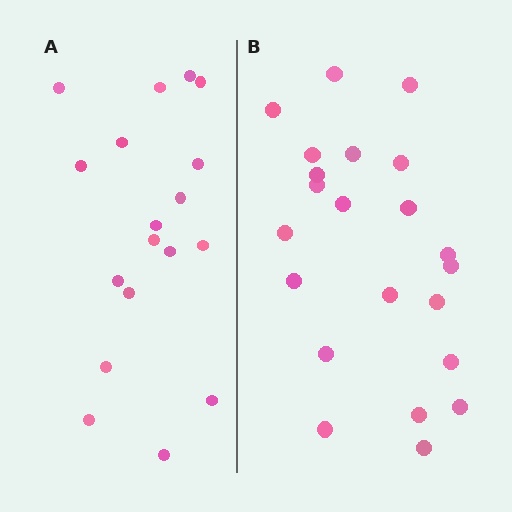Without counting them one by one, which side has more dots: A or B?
Region B (the right region) has more dots.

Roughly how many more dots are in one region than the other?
Region B has about 4 more dots than region A.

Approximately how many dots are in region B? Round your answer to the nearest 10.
About 20 dots. (The exact count is 22, which rounds to 20.)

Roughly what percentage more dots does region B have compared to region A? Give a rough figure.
About 20% more.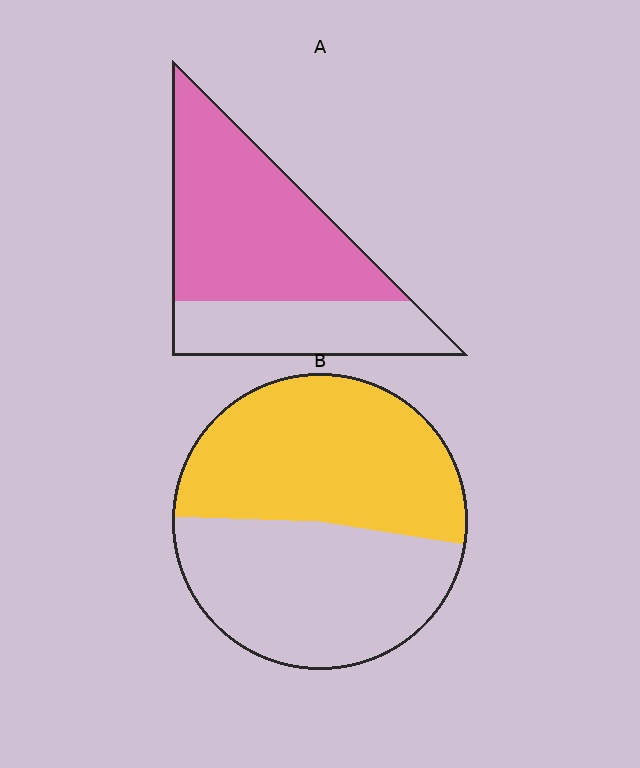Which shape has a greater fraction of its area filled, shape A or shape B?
Shape A.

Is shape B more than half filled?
Roughly half.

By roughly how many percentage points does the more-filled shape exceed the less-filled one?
By roughly 15 percentage points (A over B).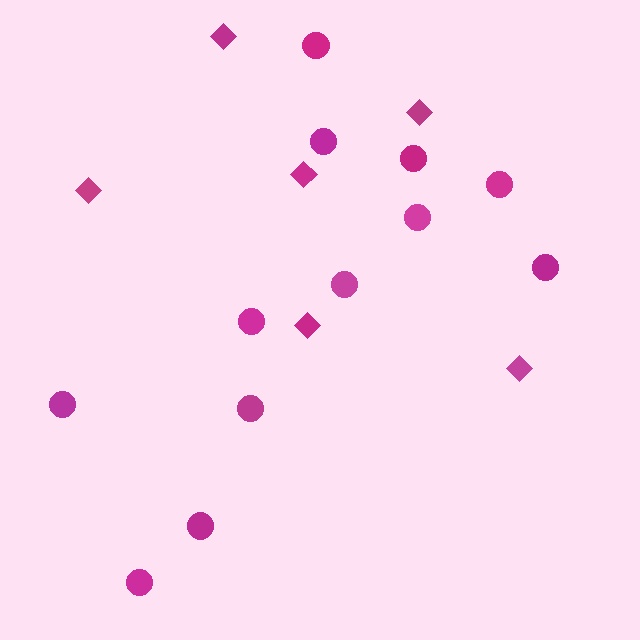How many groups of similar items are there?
There are 2 groups: one group of circles (12) and one group of diamonds (6).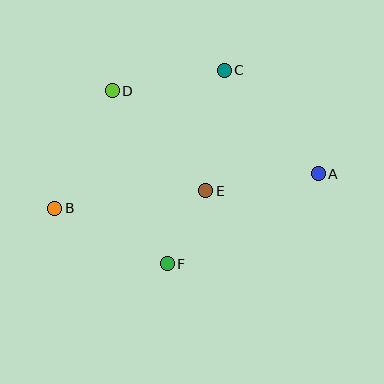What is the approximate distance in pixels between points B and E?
The distance between B and E is approximately 152 pixels.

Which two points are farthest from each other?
Points A and B are farthest from each other.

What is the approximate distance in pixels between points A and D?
The distance between A and D is approximately 222 pixels.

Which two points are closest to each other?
Points E and F are closest to each other.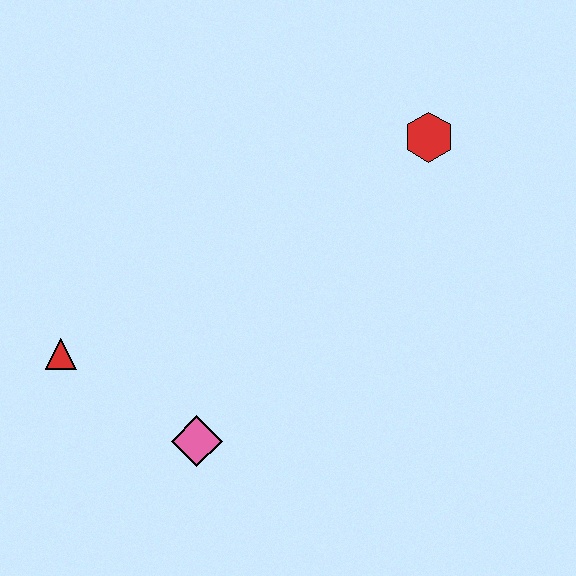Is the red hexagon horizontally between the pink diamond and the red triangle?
No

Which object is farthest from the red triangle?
The red hexagon is farthest from the red triangle.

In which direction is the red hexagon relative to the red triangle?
The red hexagon is to the right of the red triangle.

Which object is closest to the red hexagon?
The pink diamond is closest to the red hexagon.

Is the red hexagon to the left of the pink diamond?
No